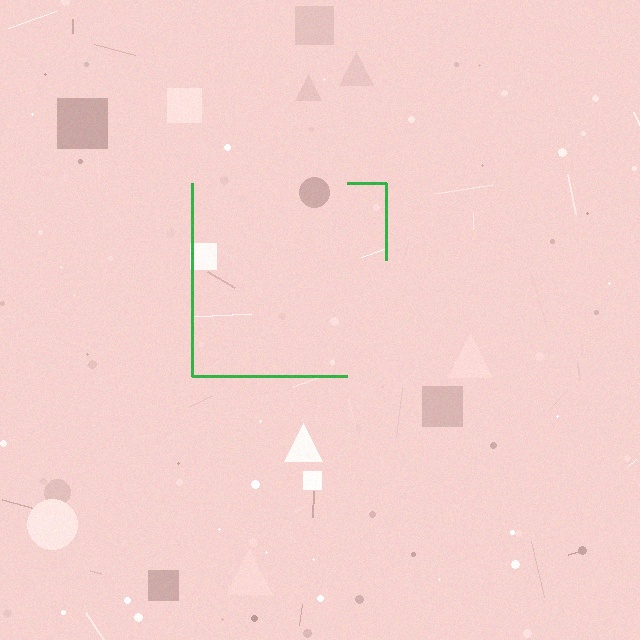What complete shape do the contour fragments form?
The contour fragments form a square.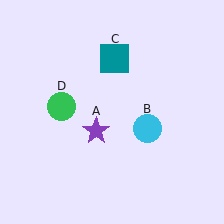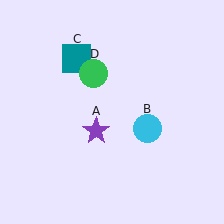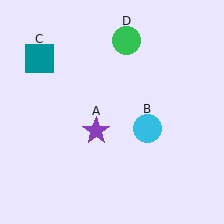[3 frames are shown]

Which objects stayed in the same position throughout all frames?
Purple star (object A) and cyan circle (object B) remained stationary.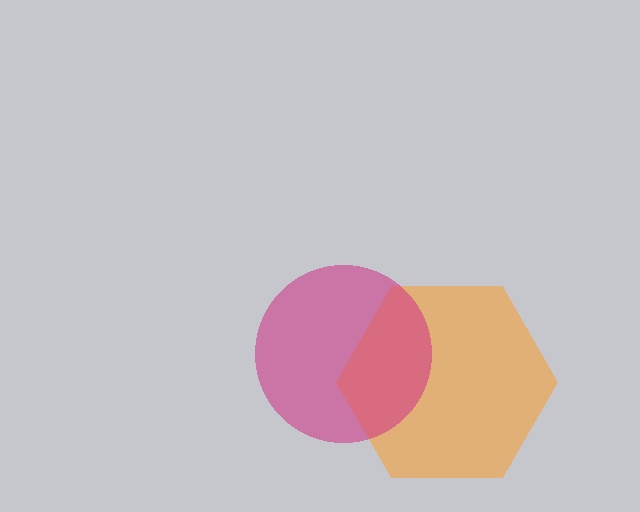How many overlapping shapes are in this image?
There are 2 overlapping shapes in the image.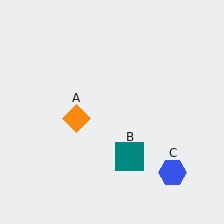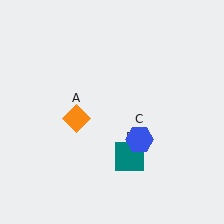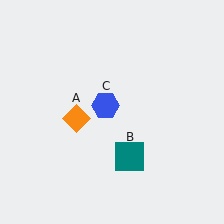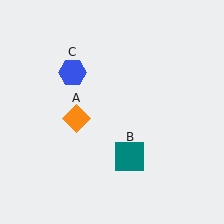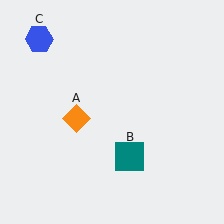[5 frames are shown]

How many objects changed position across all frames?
1 object changed position: blue hexagon (object C).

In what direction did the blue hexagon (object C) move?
The blue hexagon (object C) moved up and to the left.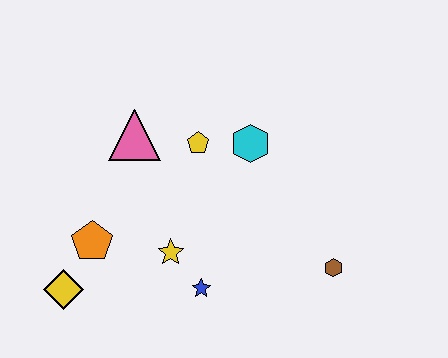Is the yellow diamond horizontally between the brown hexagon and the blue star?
No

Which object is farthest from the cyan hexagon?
The yellow diamond is farthest from the cyan hexagon.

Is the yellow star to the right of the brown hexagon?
No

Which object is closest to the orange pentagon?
The yellow diamond is closest to the orange pentagon.